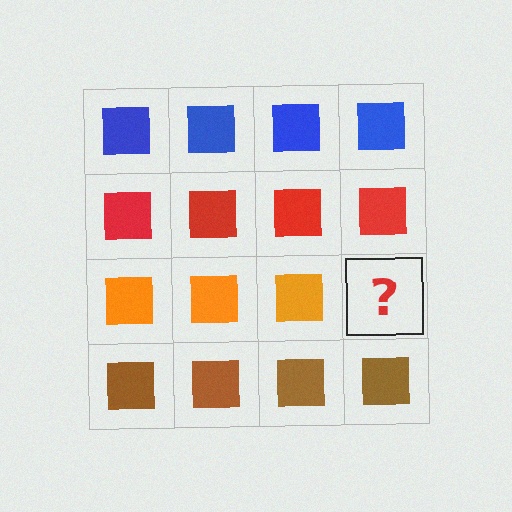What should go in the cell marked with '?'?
The missing cell should contain an orange square.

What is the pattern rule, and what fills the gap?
The rule is that each row has a consistent color. The gap should be filled with an orange square.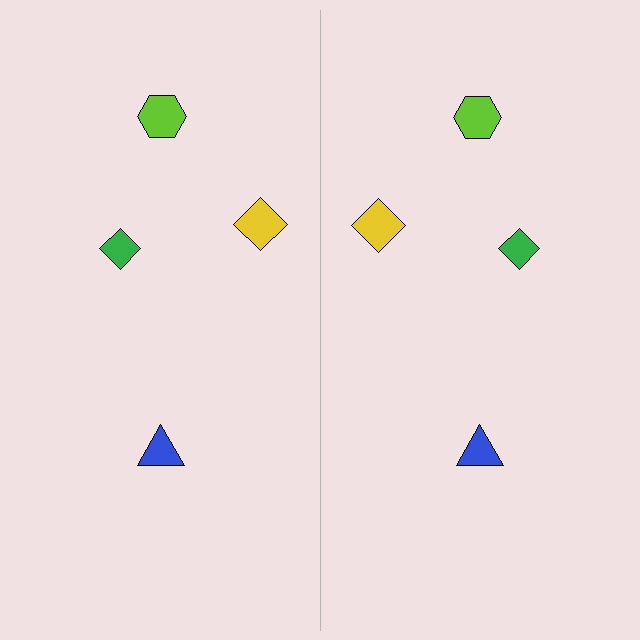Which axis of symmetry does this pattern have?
The pattern has a vertical axis of symmetry running through the center of the image.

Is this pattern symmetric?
Yes, this pattern has bilateral (reflection) symmetry.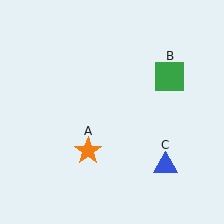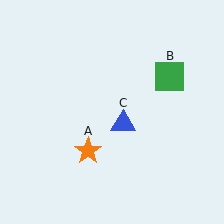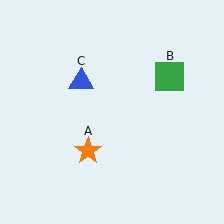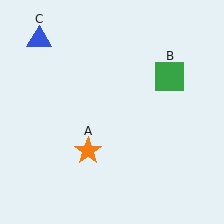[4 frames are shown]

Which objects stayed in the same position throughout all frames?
Orange star (object A) and green square (object B) remained stationary.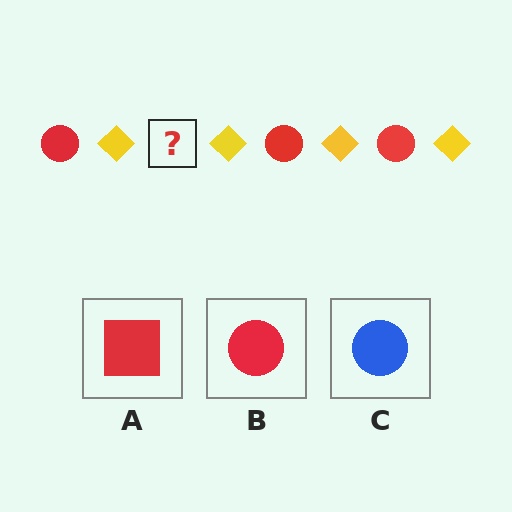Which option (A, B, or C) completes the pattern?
B.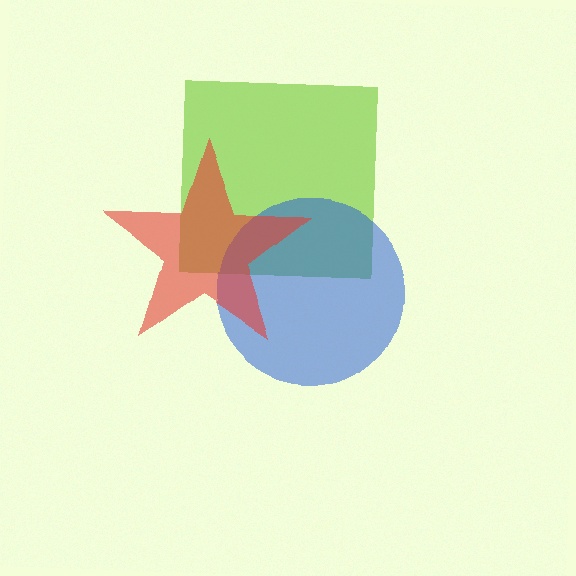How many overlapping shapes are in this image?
There are 3 overlapping shapes in the image.